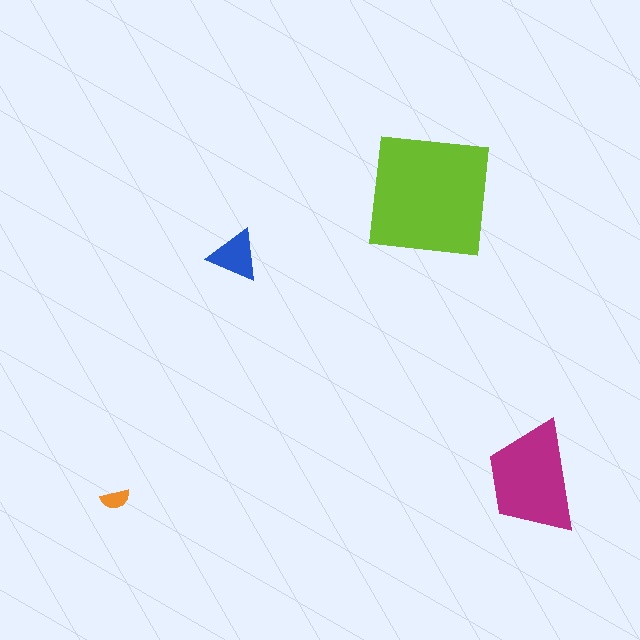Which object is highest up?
The lime square is topmost.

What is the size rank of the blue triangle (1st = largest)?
3rd.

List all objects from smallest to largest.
The orange semicircle, the blue triangle, the magenta trapezoid, the lime square.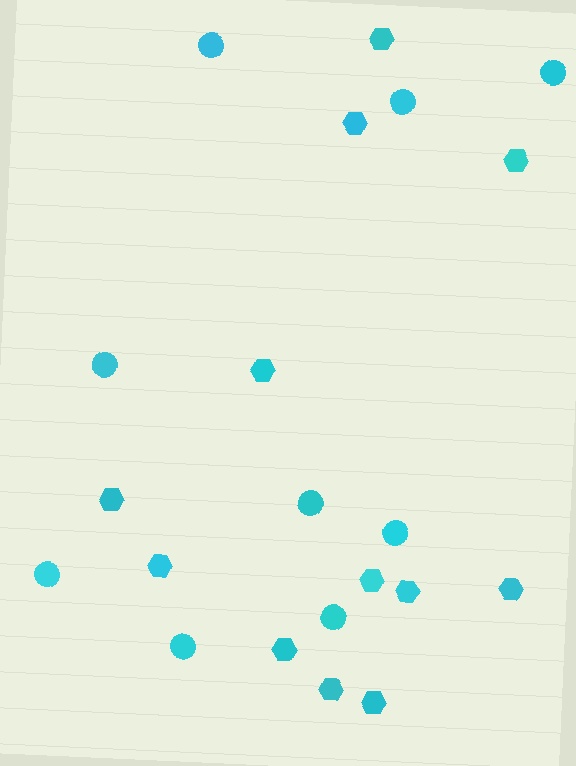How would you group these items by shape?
There are 2 groups: one group of hexagons (12) and one group of circles (9).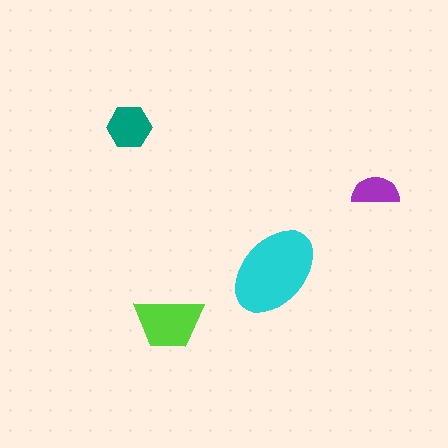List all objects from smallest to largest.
The purple semicircle, the teal hexagon, the lime trapezoid, the cyan ellipse.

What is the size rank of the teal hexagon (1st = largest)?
3rd.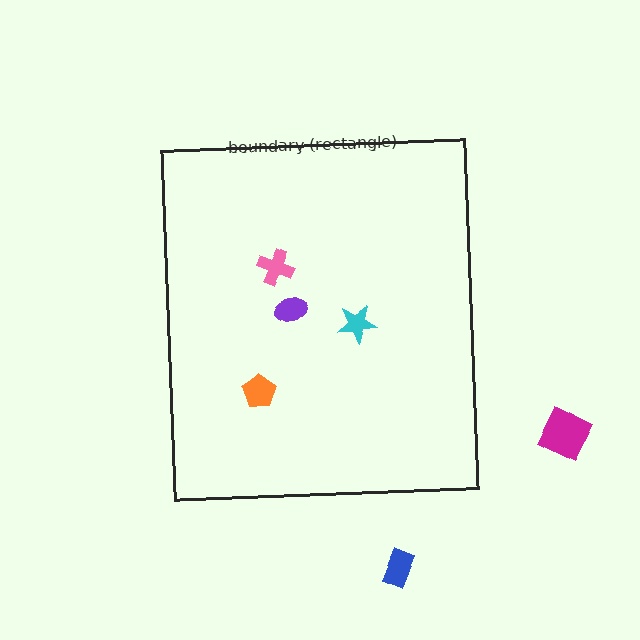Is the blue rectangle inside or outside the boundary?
Outside.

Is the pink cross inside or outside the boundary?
Inside.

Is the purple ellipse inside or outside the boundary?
Inside.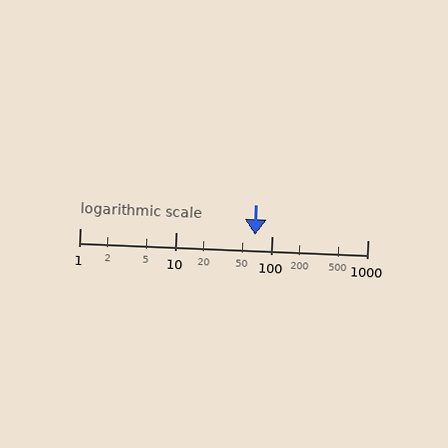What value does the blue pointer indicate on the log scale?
The pointer indicates approximately 67.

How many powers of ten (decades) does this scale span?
The scale spans 3 decades, from 1 to 1000.